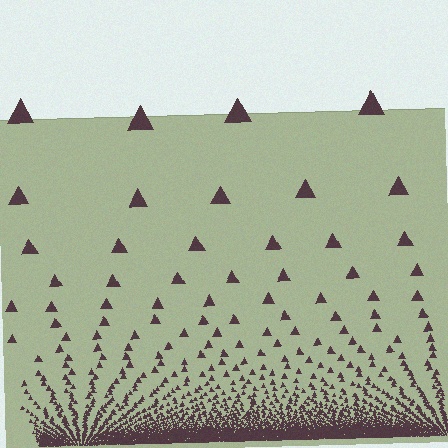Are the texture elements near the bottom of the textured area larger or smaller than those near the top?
Smaller. The gradient is inverted — elements near the bottom are smaller and denser.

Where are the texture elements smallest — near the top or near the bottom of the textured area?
Near the bottom.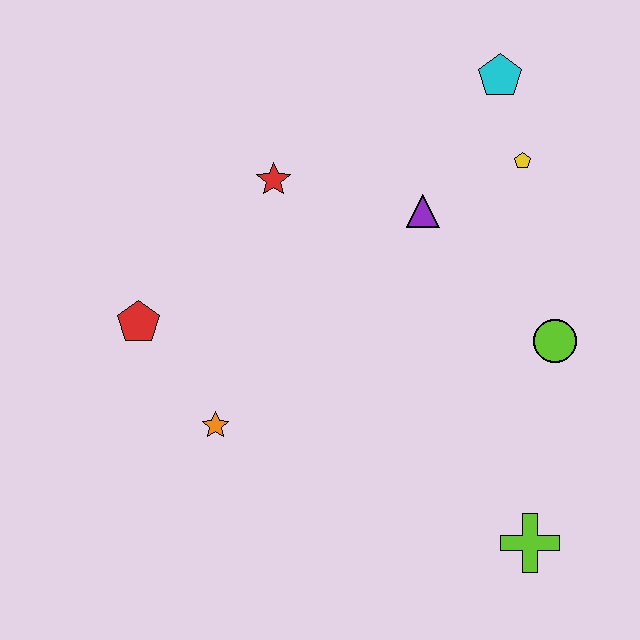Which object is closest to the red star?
The purple triangle is closest to the red star.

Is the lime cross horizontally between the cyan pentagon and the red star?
No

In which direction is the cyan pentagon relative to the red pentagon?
The cyan pentagon is to the right of the red pentagon.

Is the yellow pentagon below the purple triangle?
No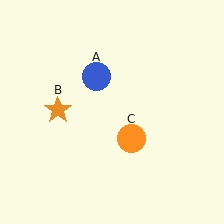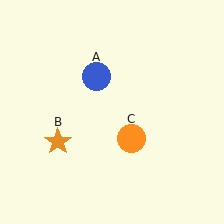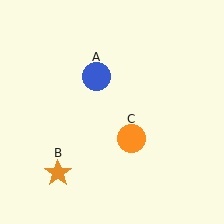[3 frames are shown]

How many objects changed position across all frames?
1 object changed position: orange star (object B).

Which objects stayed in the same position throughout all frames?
Blue circle (object A) and orange circle (object C) remained stationary.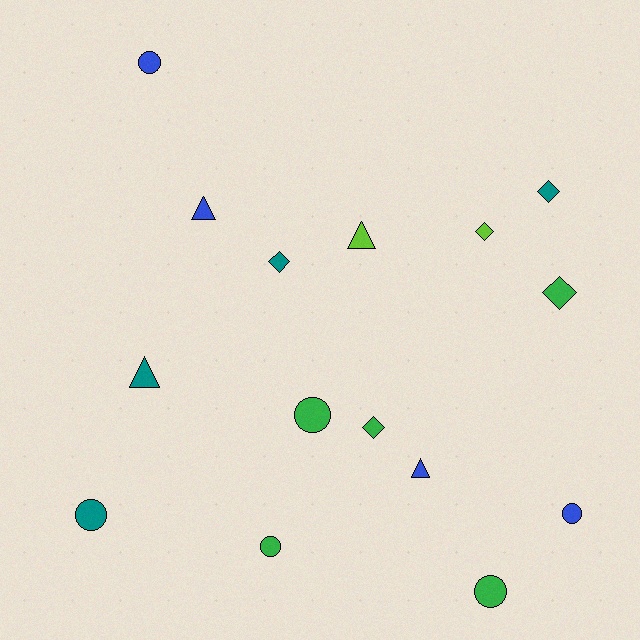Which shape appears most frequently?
Circle, with 6 objects.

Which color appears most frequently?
Green, with 5 objects.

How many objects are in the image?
There are 15 objects.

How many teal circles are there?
There is 1 teal circle.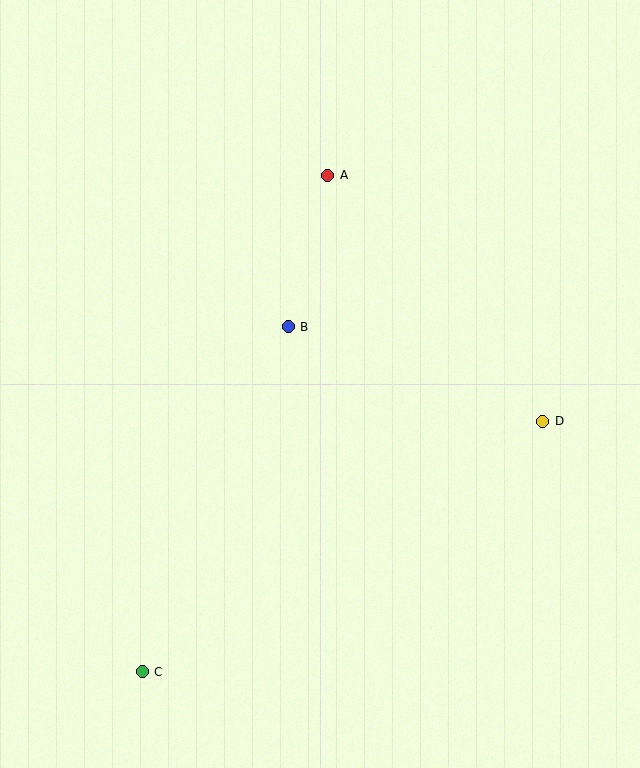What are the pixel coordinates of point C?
Point C is at (142, 672).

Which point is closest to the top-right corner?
Point A is closest to the top-right corner.